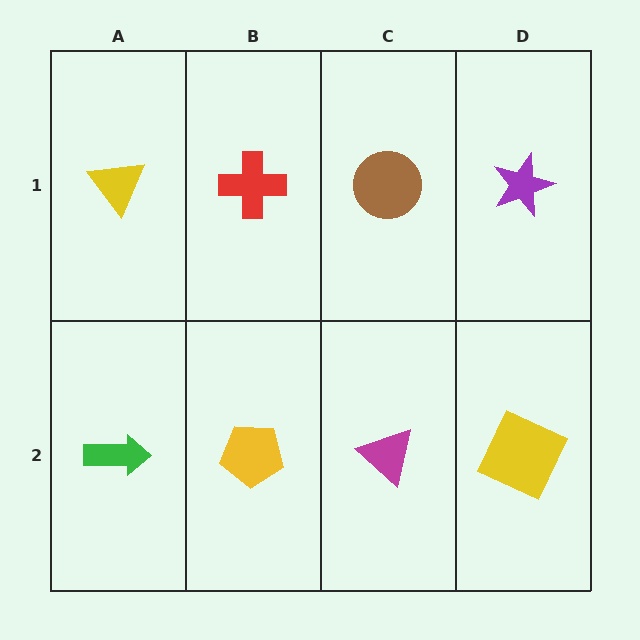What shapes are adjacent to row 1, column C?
A magenta triangle (row 2, column C), a red cross (row 1, column B), a purple star (row 1, column D).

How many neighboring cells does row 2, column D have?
2.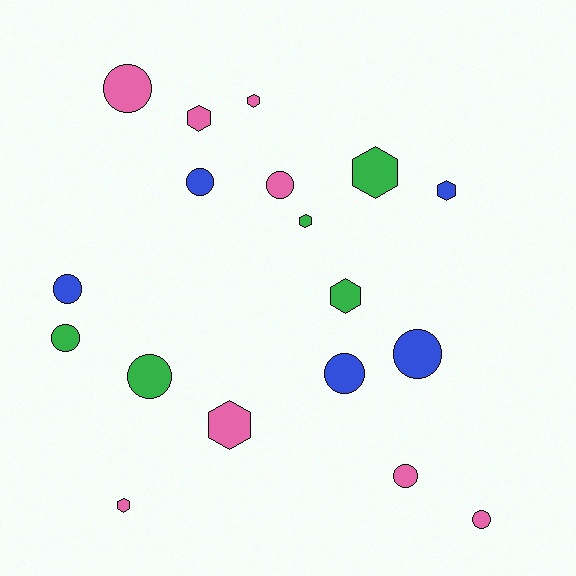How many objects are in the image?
There are 18 objects.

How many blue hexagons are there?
There is 1 blue hexagon.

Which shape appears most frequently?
Circle, with 10 objects.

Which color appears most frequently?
Pink, with 8 objects.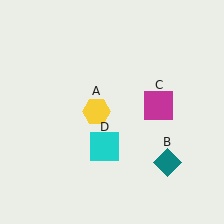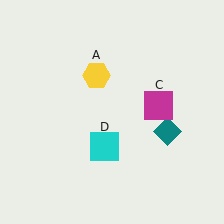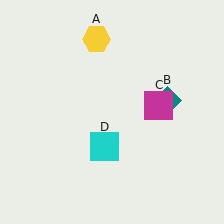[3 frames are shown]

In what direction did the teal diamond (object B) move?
The teal diamond (object B) moved up.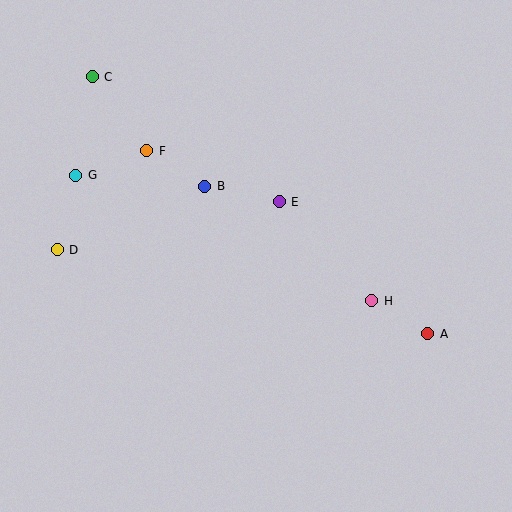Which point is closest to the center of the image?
Point E at (279, 202) is closest to the center.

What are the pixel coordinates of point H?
Point H is at (372, 301).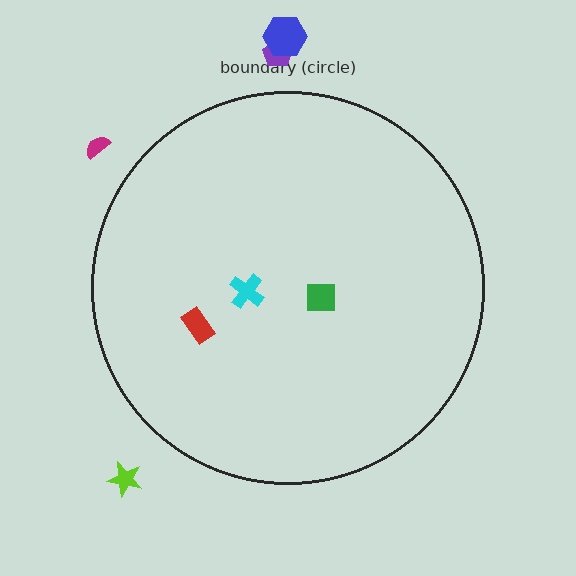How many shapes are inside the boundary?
3 inside, 4 outside.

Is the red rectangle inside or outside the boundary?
Inside.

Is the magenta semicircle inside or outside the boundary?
Outside.